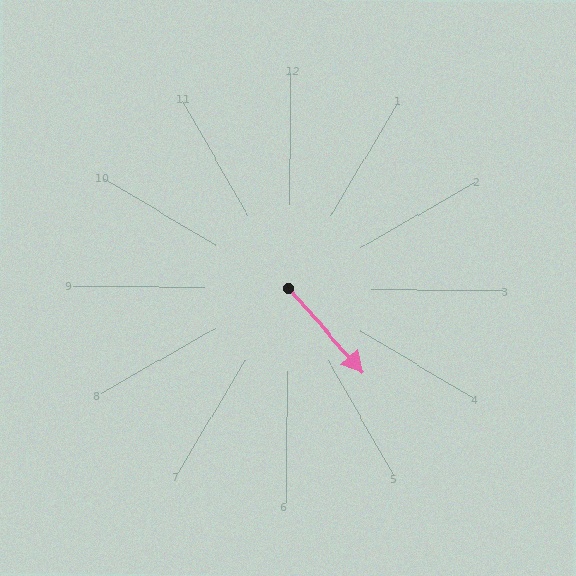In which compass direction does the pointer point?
Southeast.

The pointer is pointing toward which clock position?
Roughly 5 o'clock.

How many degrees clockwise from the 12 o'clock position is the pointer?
Approximately 138 degrees.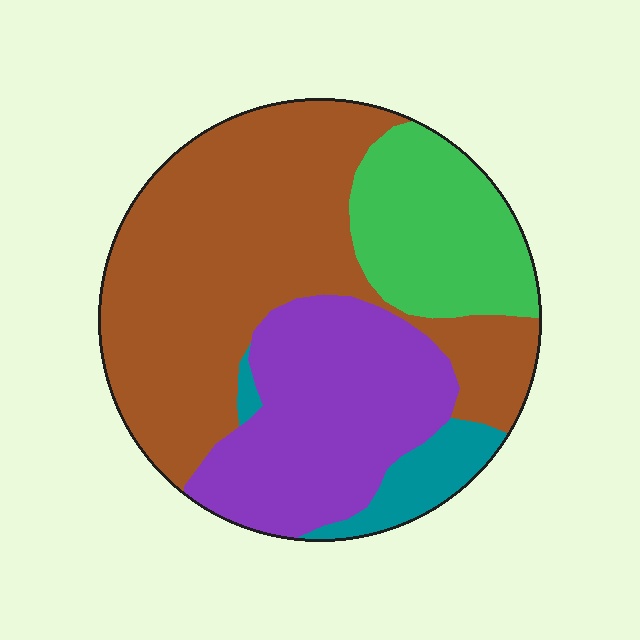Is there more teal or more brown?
Brown.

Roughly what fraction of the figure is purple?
Purple takes up about one quarter (1/4) of the figure.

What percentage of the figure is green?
Green covers around 20% of the figure.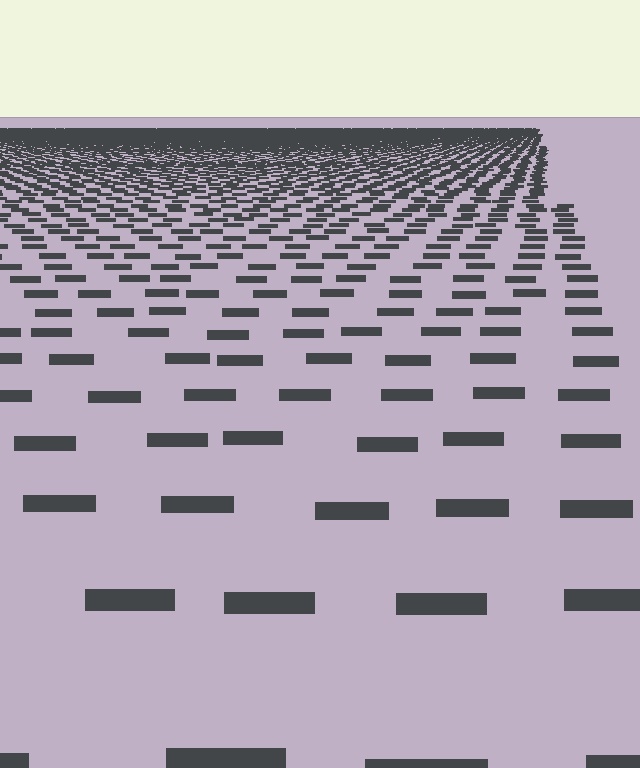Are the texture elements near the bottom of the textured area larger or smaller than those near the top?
Larger. Near the bottom, elements are closer to the viewer and appear at a bigger on-screen size.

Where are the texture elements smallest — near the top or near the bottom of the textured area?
Near the top.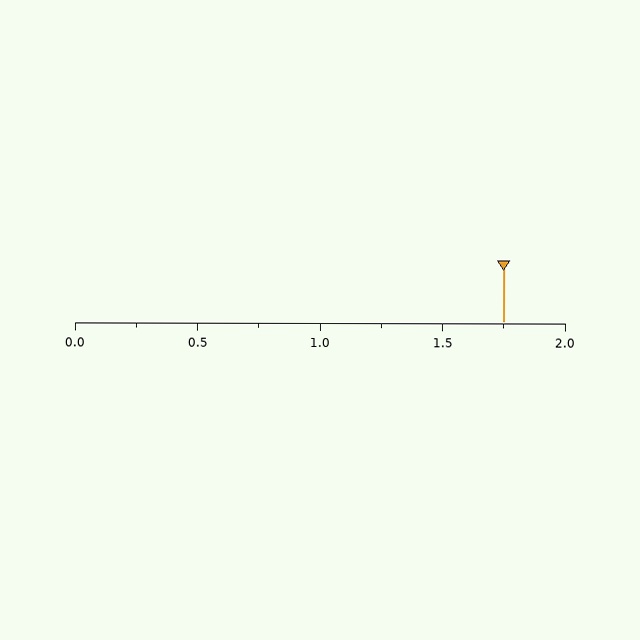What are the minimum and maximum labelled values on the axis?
The axis runs from 0.0 to 2.0.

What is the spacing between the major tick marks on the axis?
The major ticks are spaced 0.5 apart.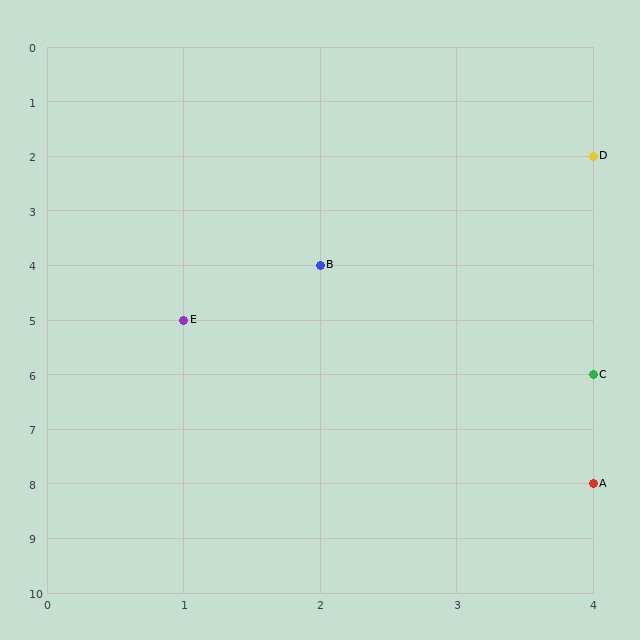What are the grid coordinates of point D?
Point D is at grid coordinates (4, 2).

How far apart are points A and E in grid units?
Points A and E are 3 columns and 3 rows apart (about 4.2 grid units diagonally).